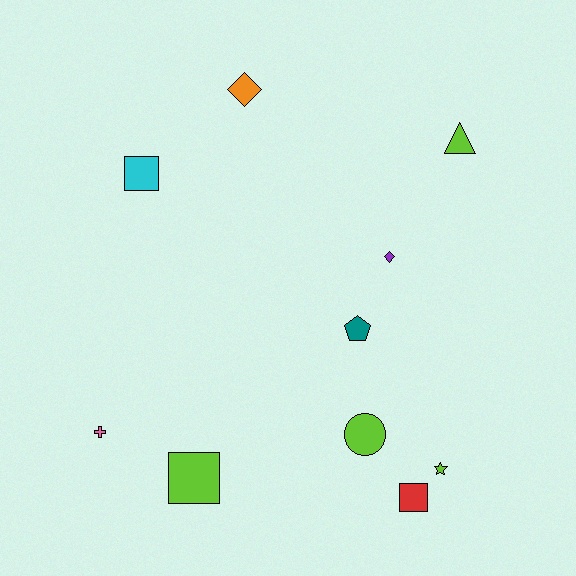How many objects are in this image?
There are 10 objects.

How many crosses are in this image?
There is 1 cross.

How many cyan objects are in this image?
There is 1 cyan object.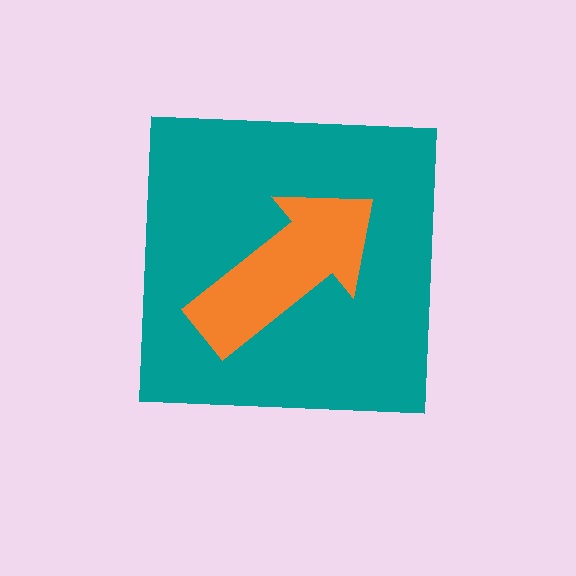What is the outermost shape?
The teal square.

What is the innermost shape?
The orange arrow.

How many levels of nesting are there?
2.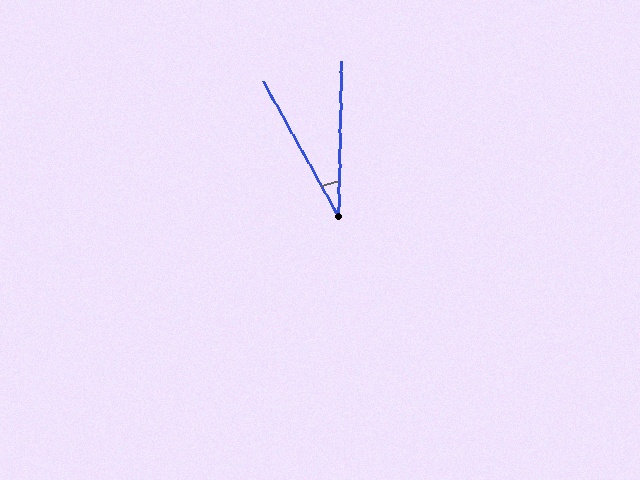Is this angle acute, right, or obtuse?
It is acute.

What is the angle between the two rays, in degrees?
Approximately 30 degrees.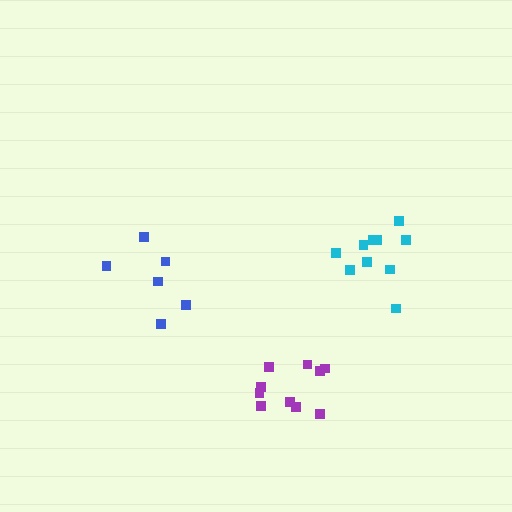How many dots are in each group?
Group 1: 10 dots, Group 2: 6 dots, Group 3: 10 dots (26 total).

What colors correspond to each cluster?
The clusters are colored: cyan, blue, purple.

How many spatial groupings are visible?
There are 3 spatial groupings.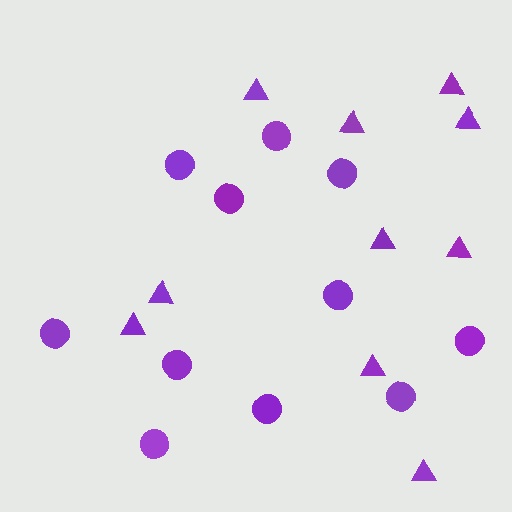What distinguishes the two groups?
There are 2 groups: one group of circles (11) and one group of triangles (10).